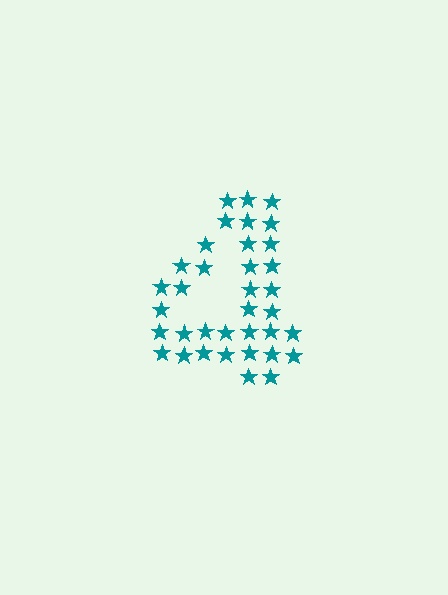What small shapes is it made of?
It is made of small stars.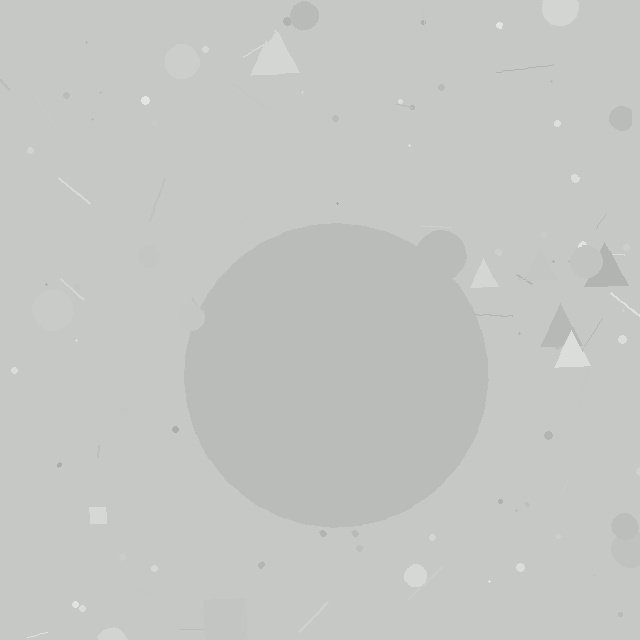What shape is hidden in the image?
A circle is hidden in the image.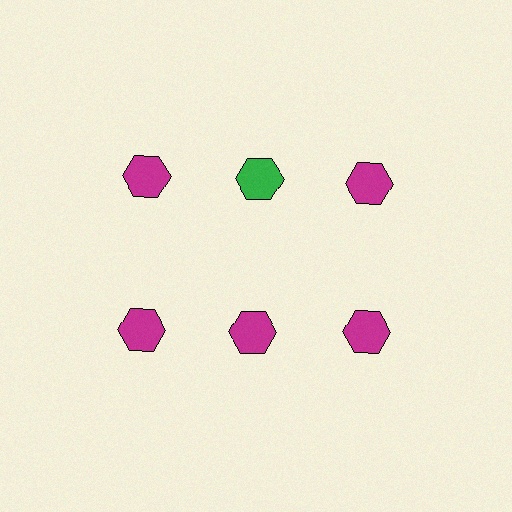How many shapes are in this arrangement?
There are 6 shapes arranged in a grid pattern.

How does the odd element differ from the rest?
It has a different color: green instead of magenta.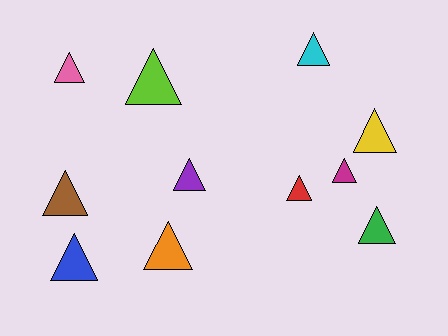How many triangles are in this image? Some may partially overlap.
There are 11 triangles.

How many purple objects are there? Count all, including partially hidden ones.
There is 1 purple object.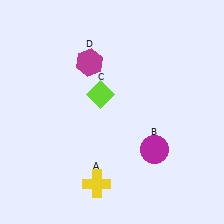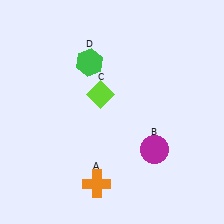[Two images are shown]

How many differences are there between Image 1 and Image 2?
There are 2 differences between the two images.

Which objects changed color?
A changed from yellow to orange. D changed from magenta to green.